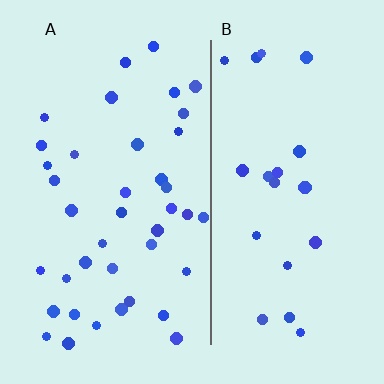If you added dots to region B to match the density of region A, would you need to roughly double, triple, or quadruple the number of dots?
Approximately double.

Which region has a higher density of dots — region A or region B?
A (the left).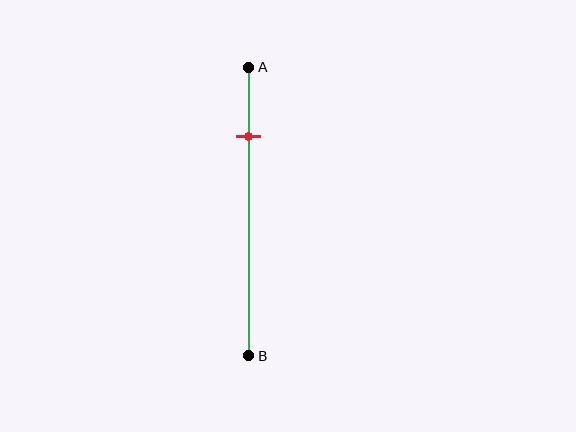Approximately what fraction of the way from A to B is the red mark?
The red mark is approximately 25% of the way from A to B.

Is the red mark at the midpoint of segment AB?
No, the mark is at about 25% from A, not at the 50% midpoint.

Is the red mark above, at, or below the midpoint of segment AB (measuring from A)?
The red mark is above the midpoint of segment AB.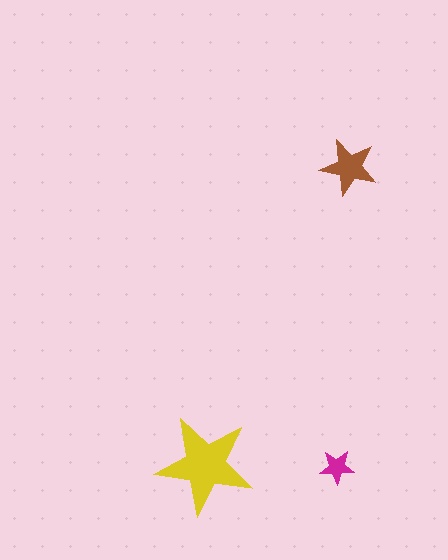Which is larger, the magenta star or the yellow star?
The yellow one.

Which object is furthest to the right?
The brown star is rightmost.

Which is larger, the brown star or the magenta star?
The brown one.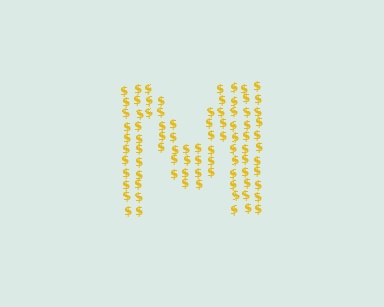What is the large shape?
The large shape is the letter M.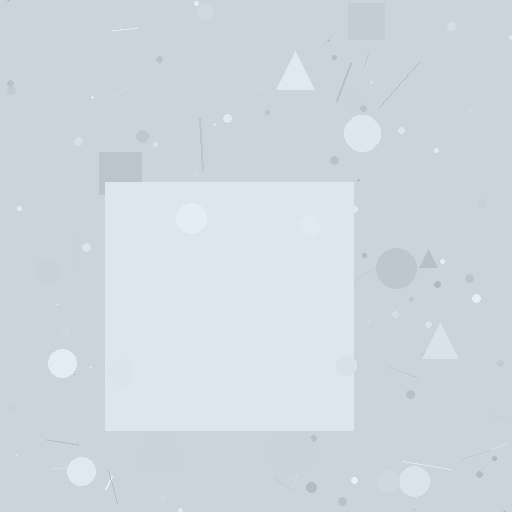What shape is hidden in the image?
A square is hidden in the image.